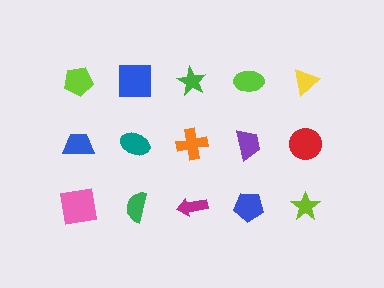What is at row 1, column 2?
A blue square.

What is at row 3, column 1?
A pink square.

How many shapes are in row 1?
5 shapes.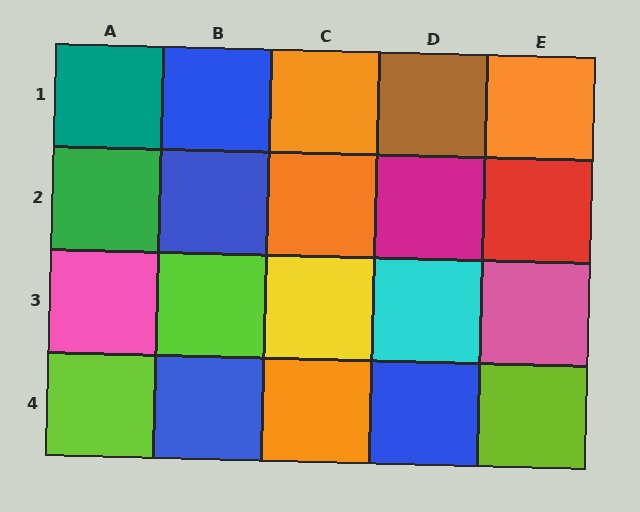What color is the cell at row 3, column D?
Cyan.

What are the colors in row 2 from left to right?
Green, blue, orange, magenta, red.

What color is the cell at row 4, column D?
Blue.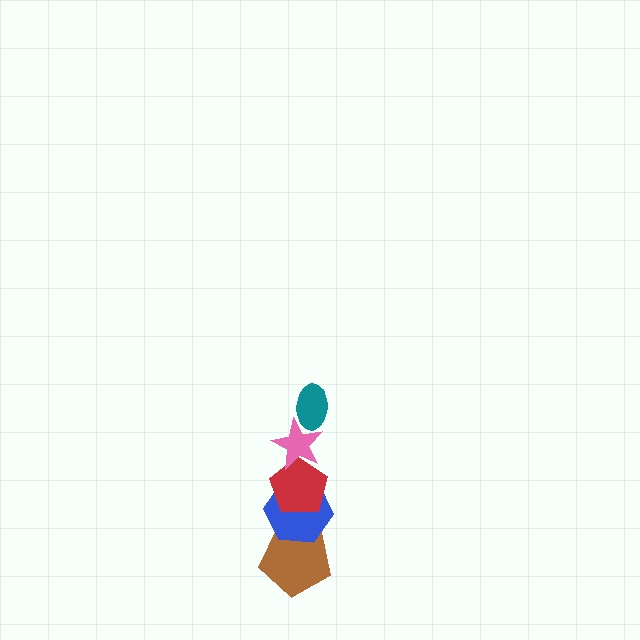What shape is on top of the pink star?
The teal ellipse is on top of the pink star.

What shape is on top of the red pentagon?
The pink star is on top of the red pentagon.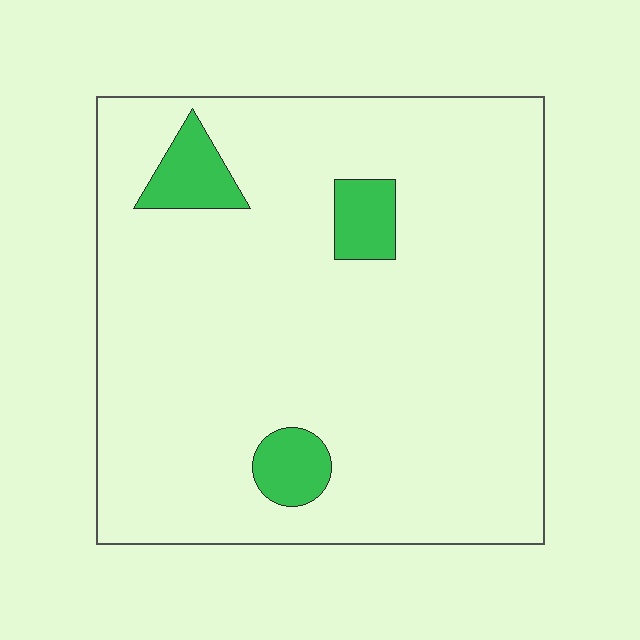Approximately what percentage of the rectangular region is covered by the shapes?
Approximately 10%.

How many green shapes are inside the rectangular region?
3.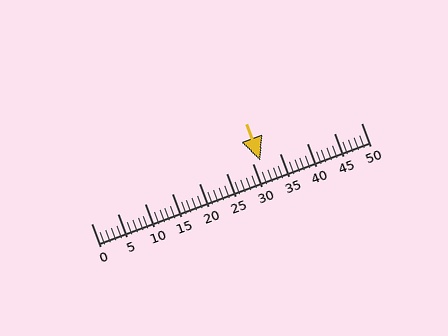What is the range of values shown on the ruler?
The ruler shows values from 0 to 50.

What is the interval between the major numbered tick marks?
The major tick marks are spaced 5 units apart.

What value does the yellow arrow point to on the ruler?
The yellow arrow points to approximately 31.